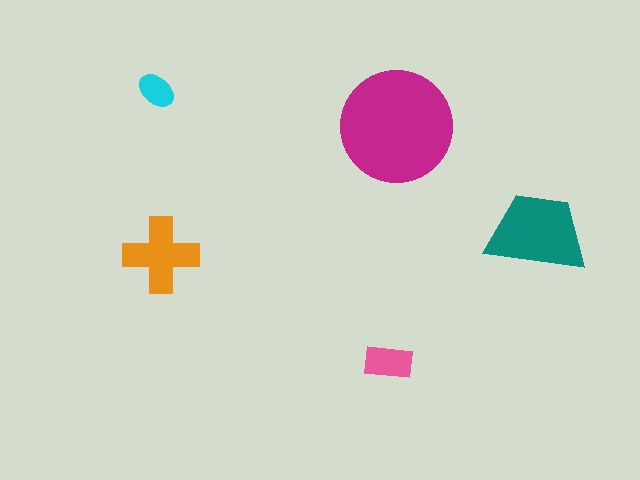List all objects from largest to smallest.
The magenta circle, the teal trapezoid, the orange cross, the pink rectangle, the cyan ellipse.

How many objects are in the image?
There are 5 objects in the image.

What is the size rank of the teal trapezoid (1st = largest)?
2nd.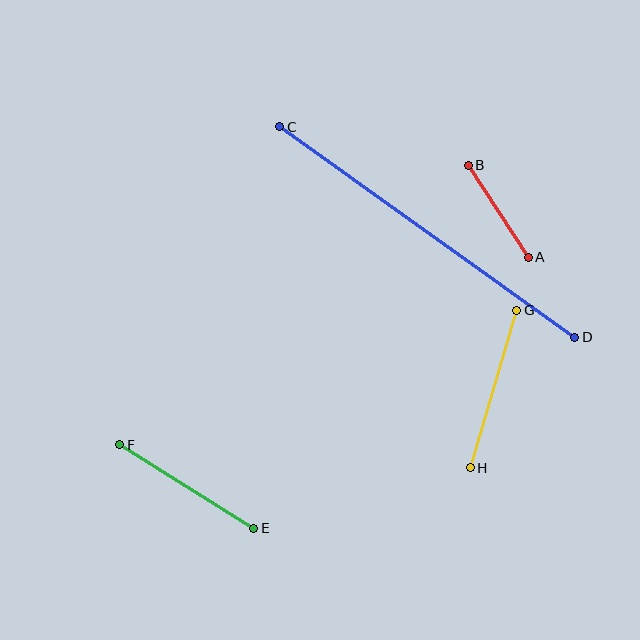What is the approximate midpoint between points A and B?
The midpoint is at approximately (498, 211) pixels.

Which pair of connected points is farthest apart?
Points C and D are farthest apart.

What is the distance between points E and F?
The distance is approximately 158 pixels.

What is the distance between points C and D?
The distance is approximately 362 pixels.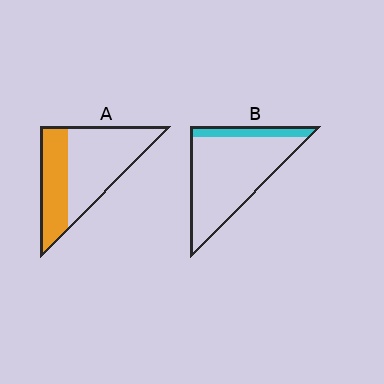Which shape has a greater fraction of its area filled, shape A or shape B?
Shape A.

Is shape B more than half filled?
No.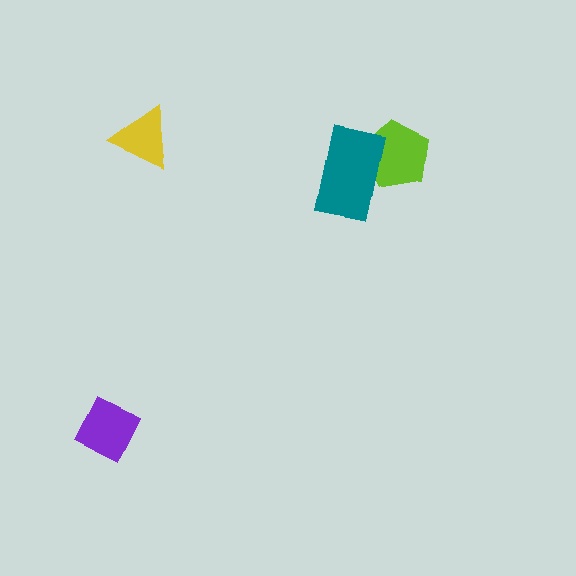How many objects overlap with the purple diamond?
0 objects overlap with the purple diamond.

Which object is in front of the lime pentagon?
The teal rectangle is in front of the lime pentagon.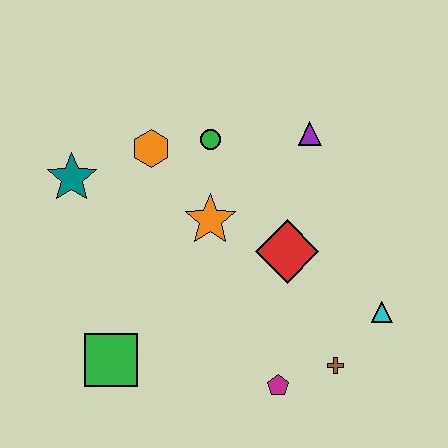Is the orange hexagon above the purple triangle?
No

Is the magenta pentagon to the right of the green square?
Yes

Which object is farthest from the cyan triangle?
The teal star is farthest from the cyan triangle.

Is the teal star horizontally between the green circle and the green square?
No